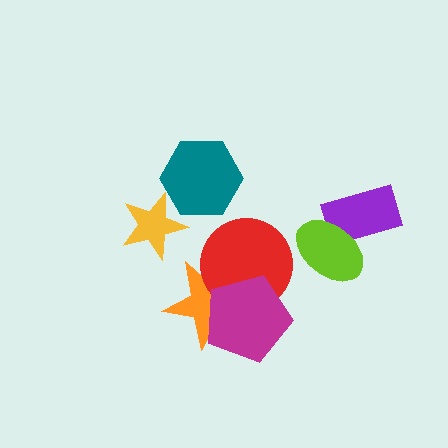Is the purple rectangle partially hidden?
Yes, it is partially covered by another shape.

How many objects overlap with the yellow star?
1 object overlaps with the yellow star.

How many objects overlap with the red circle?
2 objects overlap with the red circle.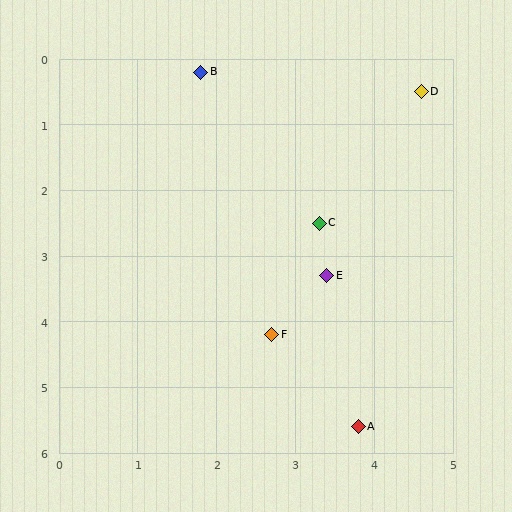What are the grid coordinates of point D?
Point D is at approximately (4.6, 0.5).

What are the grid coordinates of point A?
Point A is at approximately (3.8, 5.6).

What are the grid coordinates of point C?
Point C is at approximately (3.3, 2.5).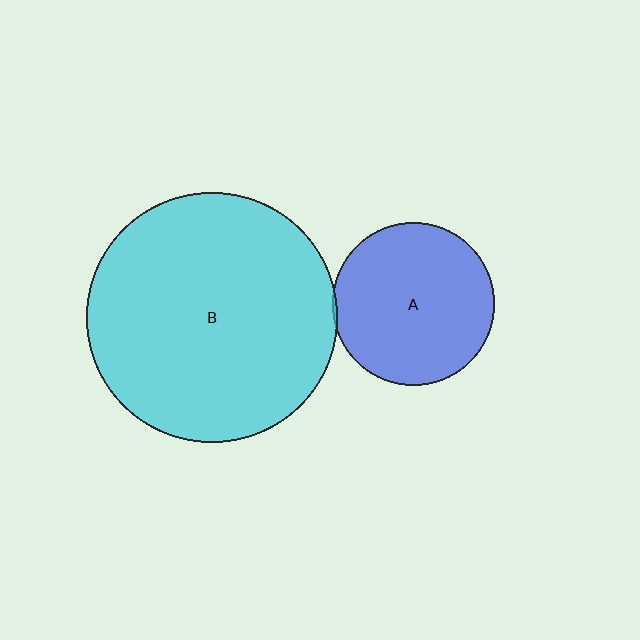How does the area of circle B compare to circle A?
Approximately 2.4 times.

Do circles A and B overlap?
Yes.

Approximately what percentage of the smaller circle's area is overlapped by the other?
Approximately 5%.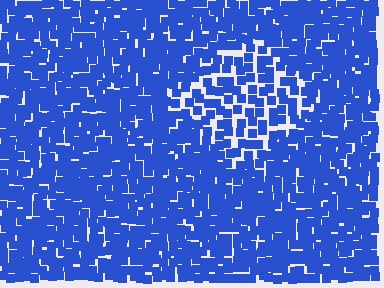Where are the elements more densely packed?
The elements are more densely packed outside the diamond boundary.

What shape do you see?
I see a diamond.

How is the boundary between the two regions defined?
The boundary is defined by a change in element density (approximately 1.8x ratio). All elements are the same color, size, and shape.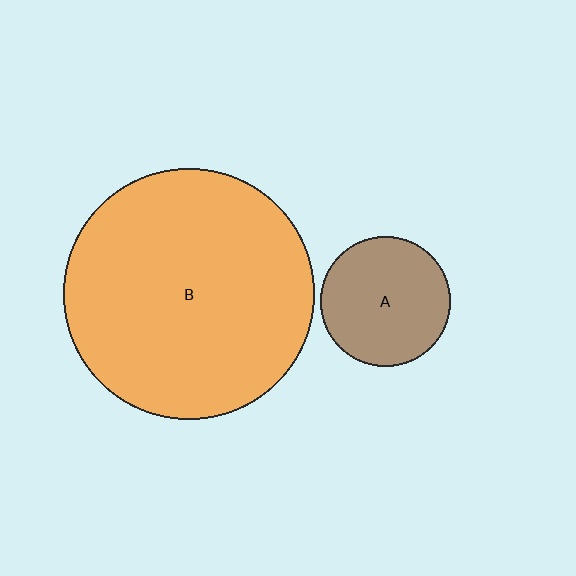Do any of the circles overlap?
No, none of the circles overlap.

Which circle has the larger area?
Circle B (orange).